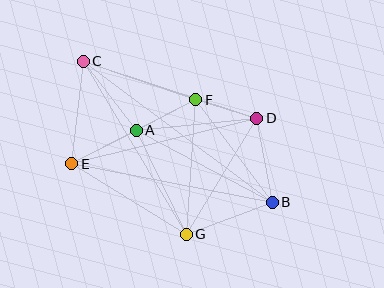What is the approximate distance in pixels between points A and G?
The distance between A and G is approximately 115 pixels.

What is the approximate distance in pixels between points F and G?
The distance between F and G is approximately 135 pixels.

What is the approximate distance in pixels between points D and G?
The distance between D and G is approximately 136 pixels.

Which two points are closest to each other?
Points D and F are closest to each other.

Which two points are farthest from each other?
Points B and C are farthest from each other.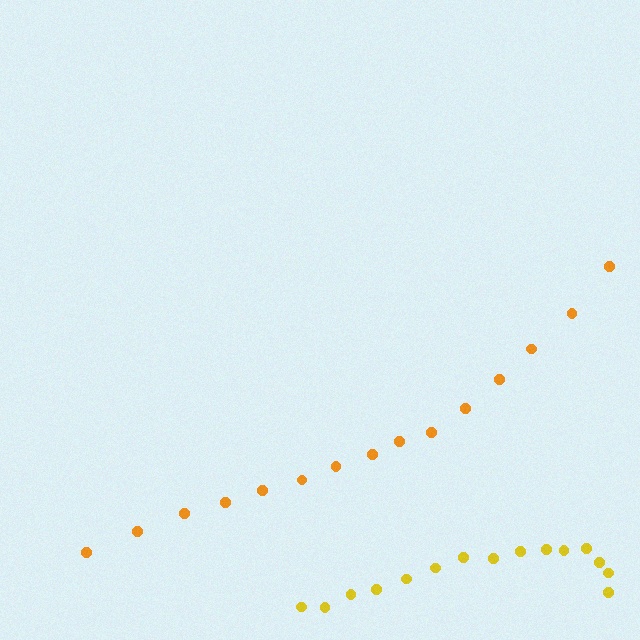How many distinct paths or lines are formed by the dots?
There are 2 distinct paths.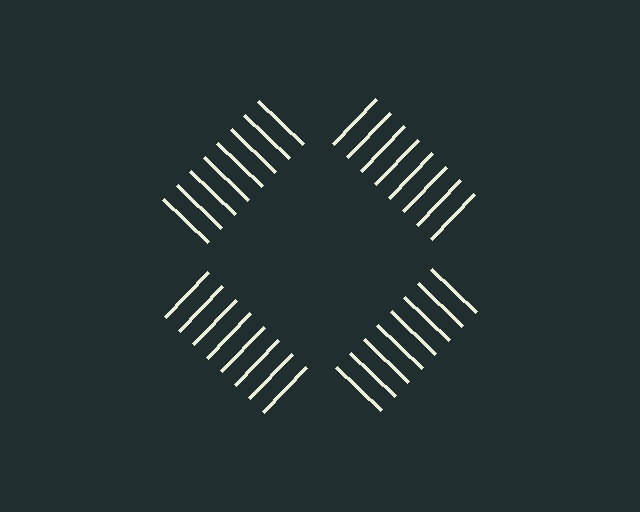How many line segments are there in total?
32 — 8 along each of the 4 edges.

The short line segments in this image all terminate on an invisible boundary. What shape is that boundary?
An illusory square — the line segments terminate on its edges but no continuous stroke is drawn.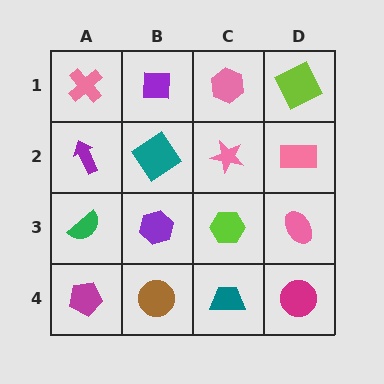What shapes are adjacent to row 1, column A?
A purple arrow (row 2, column A), a purple square (row 1, column B).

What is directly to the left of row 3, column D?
A lime hexagon.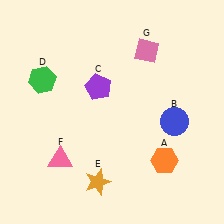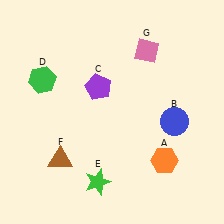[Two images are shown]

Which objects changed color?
E changed from orange to green. F changed from pink to brown.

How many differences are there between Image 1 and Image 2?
There are 2 differences between the two images.